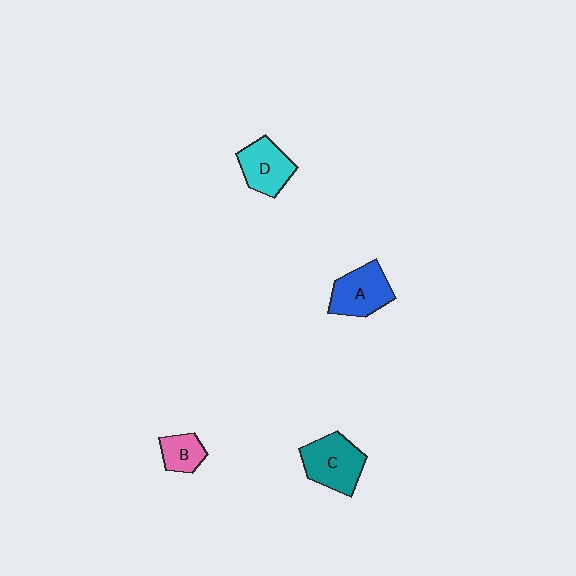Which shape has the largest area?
Shape C (teal).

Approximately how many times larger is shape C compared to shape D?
Approximately 1.2 times.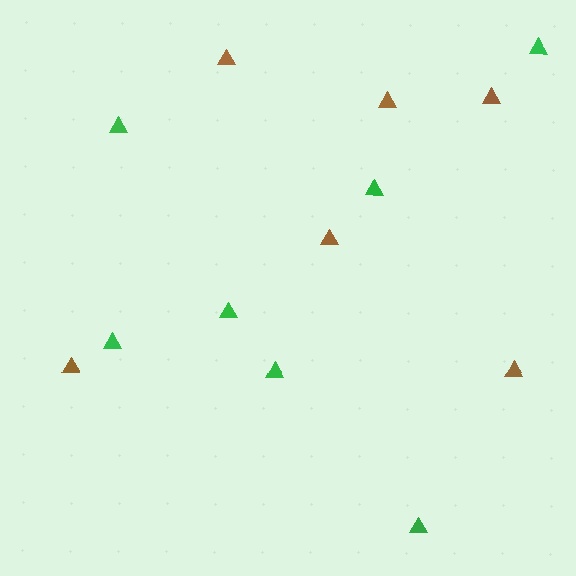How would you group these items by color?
There are 2 groups: one group of brown triangles (6) and one group of green triangles (7).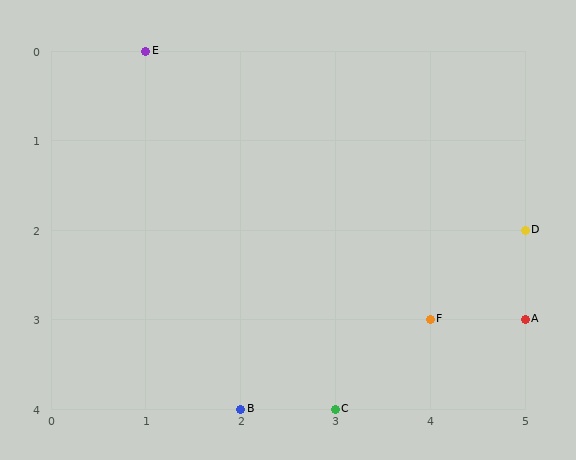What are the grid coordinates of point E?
Point E is at grid coordinates (1, 0).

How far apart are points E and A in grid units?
Points E and A are 4 columns and 3 rows apart (about 5.0 grid units diagonally).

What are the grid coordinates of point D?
Point D is at grid coordinates (5, 2).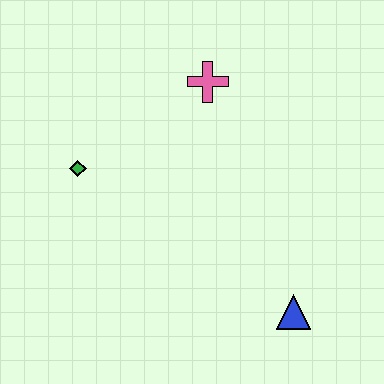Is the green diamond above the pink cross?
No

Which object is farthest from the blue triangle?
The green diamond is farthest from the blue triangle.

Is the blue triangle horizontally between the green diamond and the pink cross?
No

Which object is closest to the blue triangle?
The pink cross is closest to the blue triangle.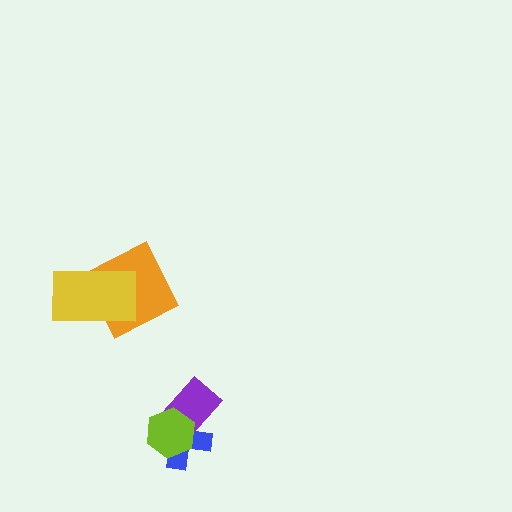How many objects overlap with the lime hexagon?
2 objects overlap with the lime hexagon.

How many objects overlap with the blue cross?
2 objects overlap with the blue cross.